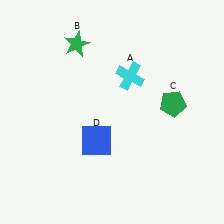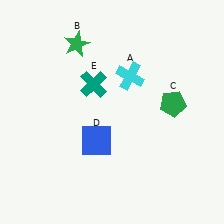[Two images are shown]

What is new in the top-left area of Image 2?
A teal cross (E) was added in the top-left area of Image 2.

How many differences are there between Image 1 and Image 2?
There is 1 difference between the two images.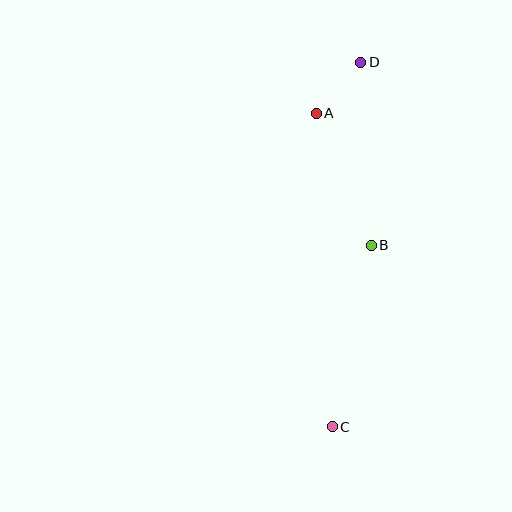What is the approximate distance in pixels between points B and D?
The distance between B and D is approximately 183 pixels.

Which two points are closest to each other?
Points A and D are closest to each other.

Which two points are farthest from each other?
Points C and D are farthest from each other.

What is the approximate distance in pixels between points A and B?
The distance between A and B is approximately 143 pixels.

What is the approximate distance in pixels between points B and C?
The distance between B and C is approximately 186 pixels.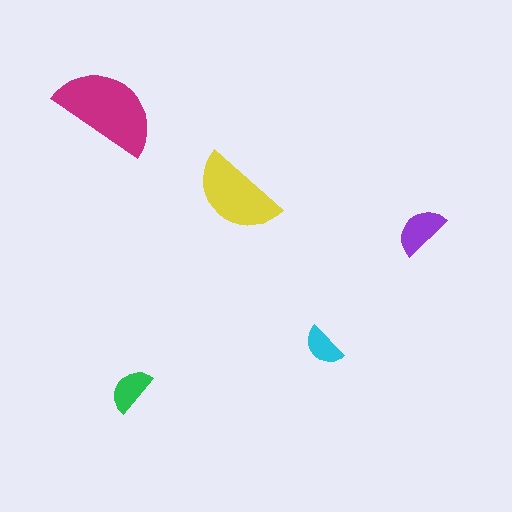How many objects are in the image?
There are 5 objects in the image.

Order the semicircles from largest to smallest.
the magenta one, the yellow one, the purple one, the green one, the cyan one.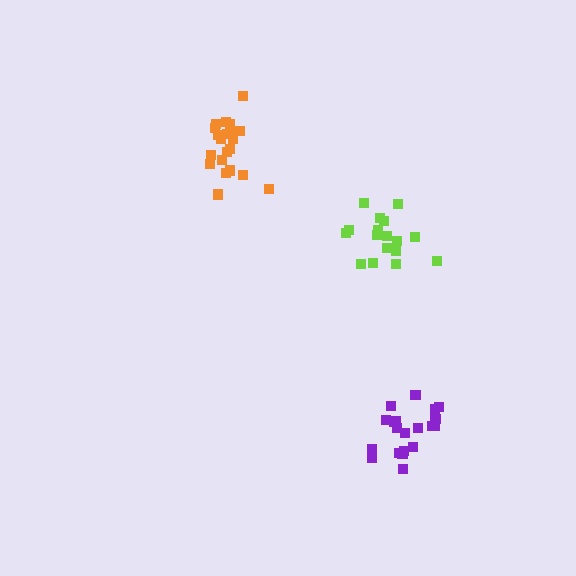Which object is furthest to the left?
The orange cluster is leftmost.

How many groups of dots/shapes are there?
There are 3 groups.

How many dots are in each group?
Group 1: 21 dots, Group 2: 17 dots, Group 3: 20 dots (58 total).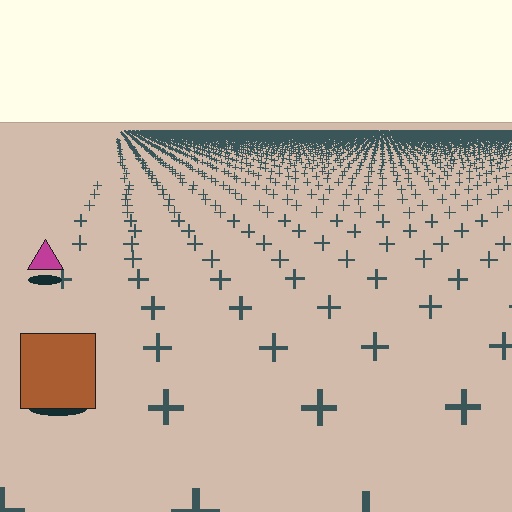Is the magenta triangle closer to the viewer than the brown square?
No. The brown square is closer — you can tell from the texture gradient: the ground texture is coarser near it.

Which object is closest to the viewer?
The brown square is closest. The texture marks near it are larger and more spread out.